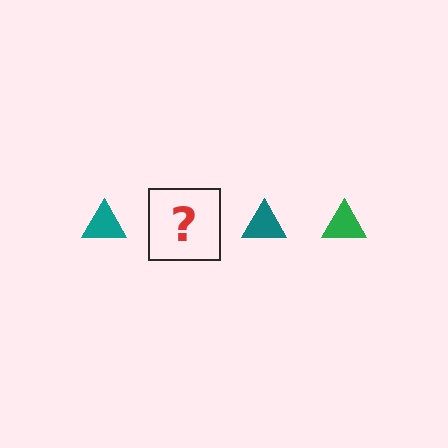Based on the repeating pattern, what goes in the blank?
The blank should be a green triangle.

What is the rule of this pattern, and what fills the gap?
The rule is that the pattern cycles through teal, green triangles. The gap should be filled with a green triangle.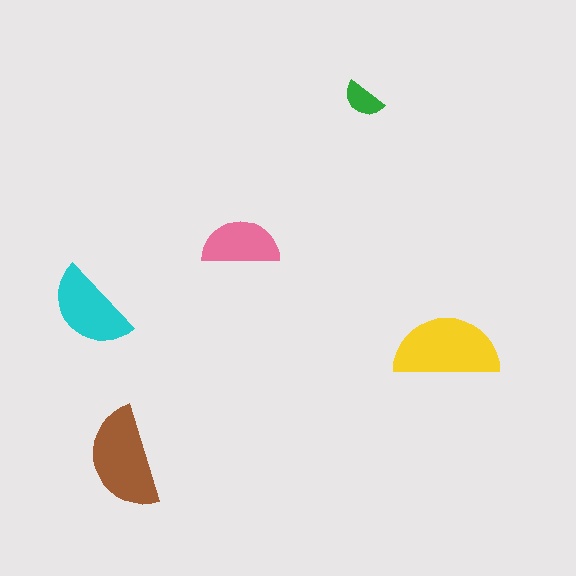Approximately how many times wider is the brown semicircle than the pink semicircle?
About 1.5 times wider.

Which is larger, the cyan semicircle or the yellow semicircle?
The yellow one.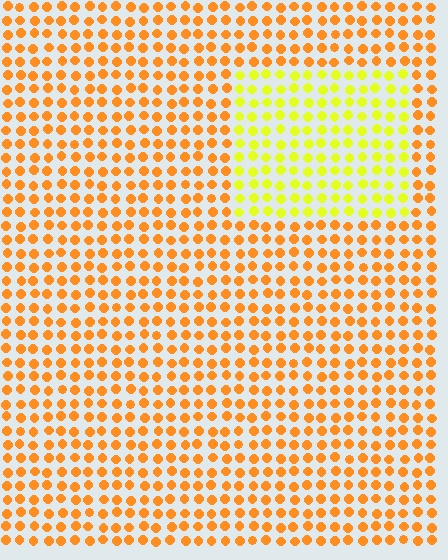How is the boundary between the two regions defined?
The boundary is defined purely by a slight shift in hue (about 38 degrees). Spacing, size, and orientation are identical on both sides.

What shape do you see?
I see a rectangle.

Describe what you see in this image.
The image is filled with small orange elements in a uniform arrangement. A rectangle-shaped region is visible where the elements are tinted to a slightly different hue, forming a subtle color boundary.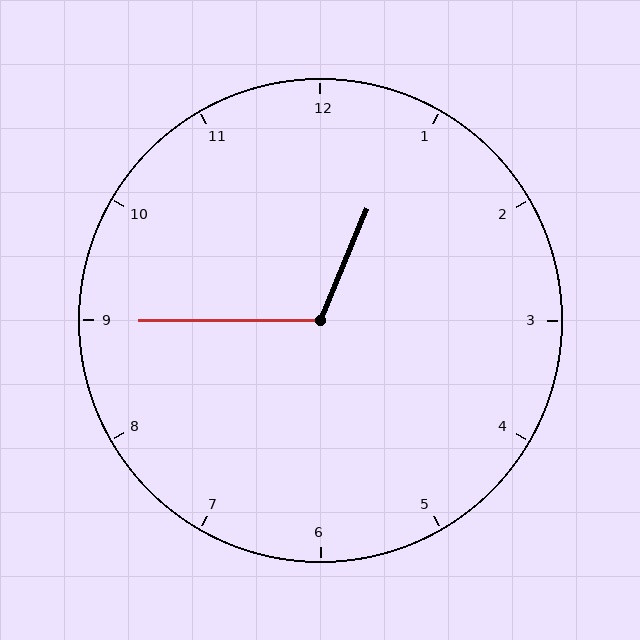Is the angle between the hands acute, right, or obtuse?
It is obtuse.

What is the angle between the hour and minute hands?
Approximately 112 degrees.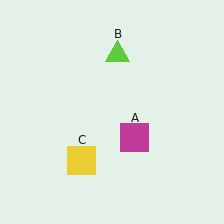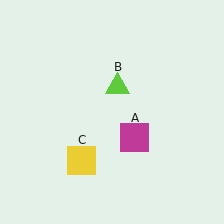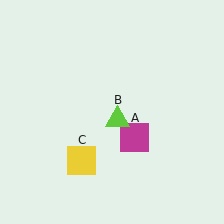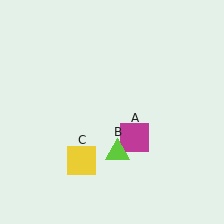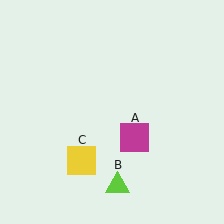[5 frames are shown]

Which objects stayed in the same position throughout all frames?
Magenta square (object A) and yellow square (object C) remained stationary.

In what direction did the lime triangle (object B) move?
The lime triangle (object B) moved down.